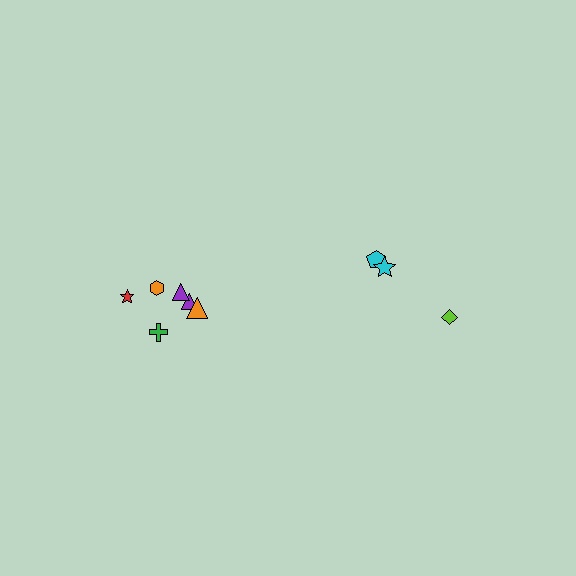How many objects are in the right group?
There are 3 objects.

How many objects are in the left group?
There are 6 objects.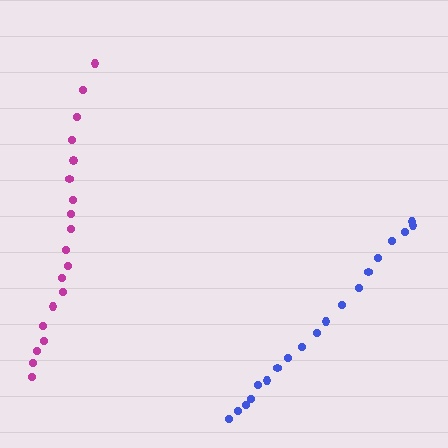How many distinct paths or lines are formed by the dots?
There are 2 distinct paths.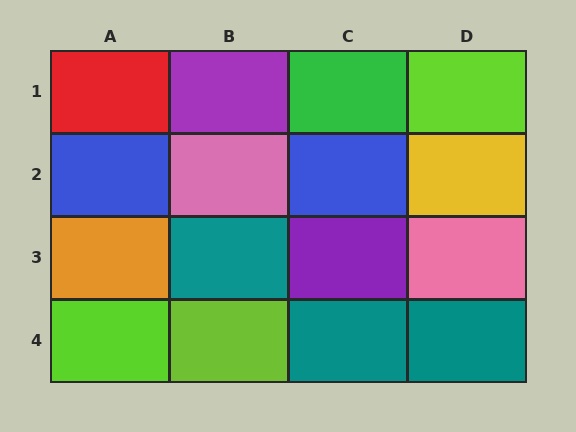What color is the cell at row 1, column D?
Lime.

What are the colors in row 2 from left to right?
Blue, pink, blue, yellow.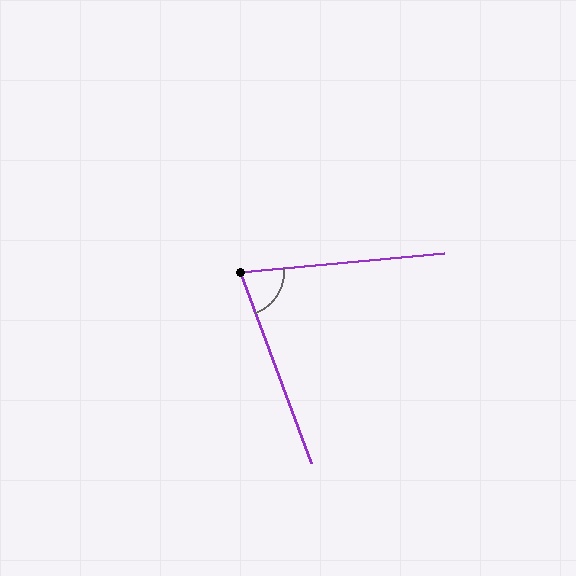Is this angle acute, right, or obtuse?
It is acute.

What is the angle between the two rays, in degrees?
Approximately 75 degrees.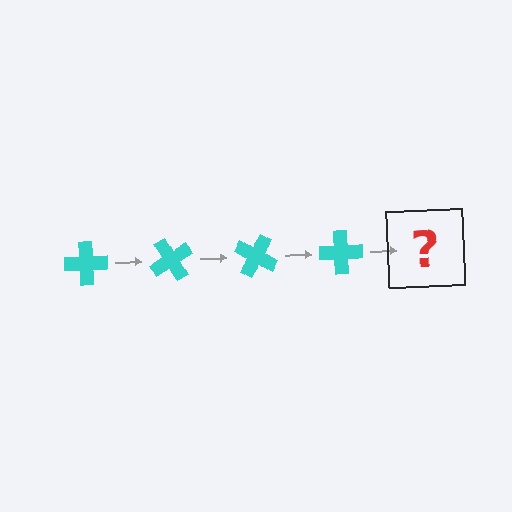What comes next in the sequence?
The next element should be a cyan cross rotated 240 degrees.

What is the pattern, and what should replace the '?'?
The pattern is that the cross rotates 60 degrees each step. The '?' should be a cyan cross rotated 240 degrees.